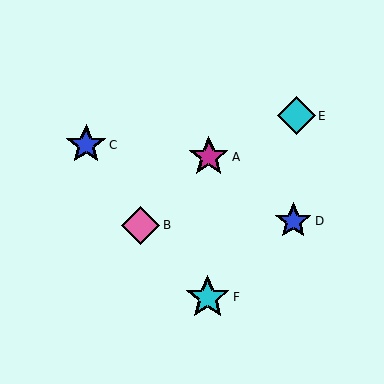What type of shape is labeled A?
Shape A is a magenta star.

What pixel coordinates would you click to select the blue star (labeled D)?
Click at (293, 221) to select the blue star D.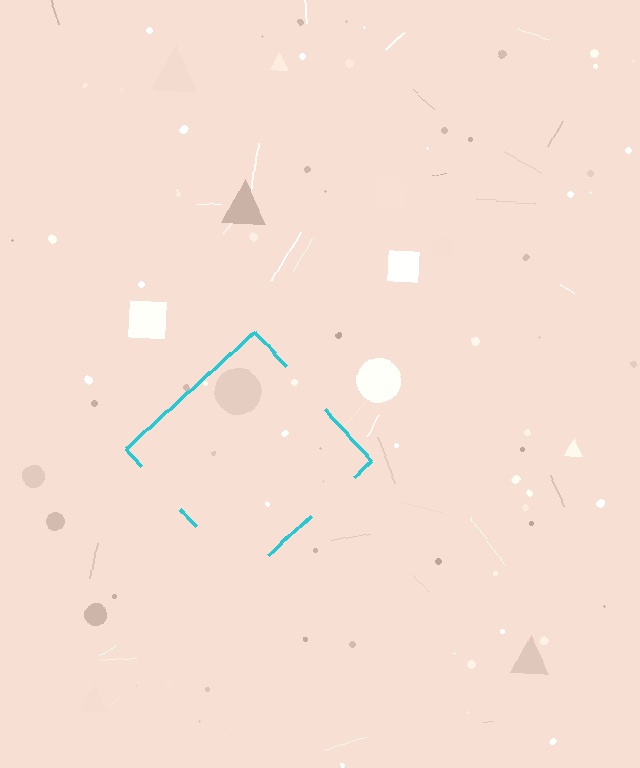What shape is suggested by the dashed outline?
The dashed outline suggests a diamond.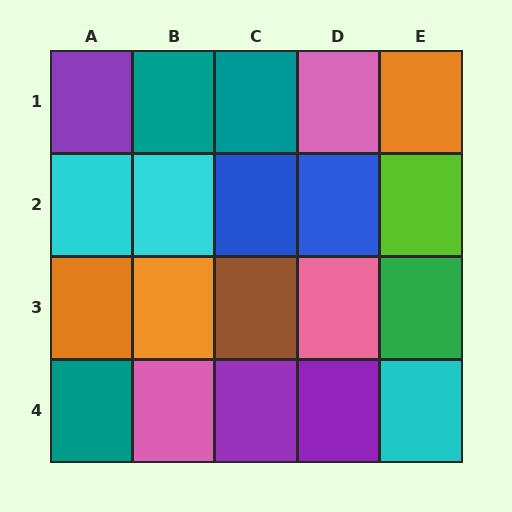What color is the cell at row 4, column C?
Purple.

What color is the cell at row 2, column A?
Cyan.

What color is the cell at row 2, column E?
Lime.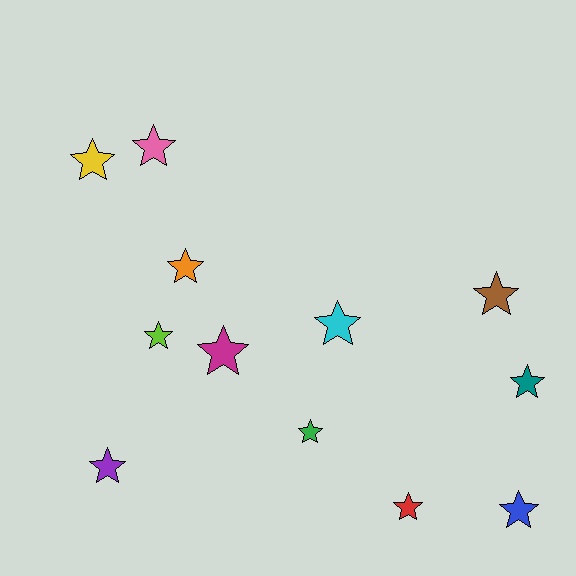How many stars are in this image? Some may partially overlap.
There are 12 stars.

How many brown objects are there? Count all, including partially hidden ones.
There is 1 brown object.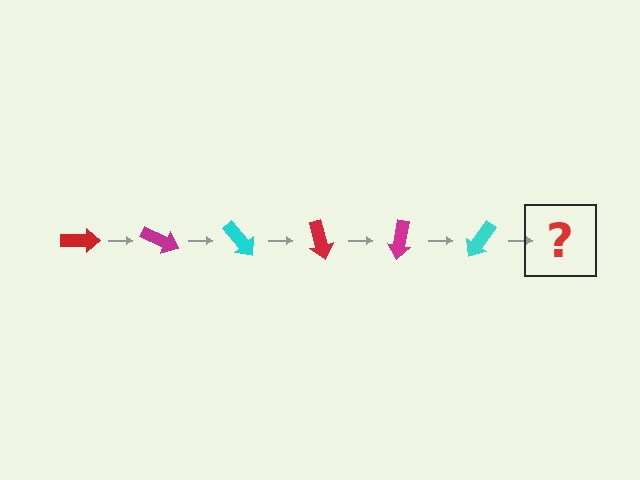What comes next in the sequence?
The next element should be a red arrow, rotated 150 degrees from the start.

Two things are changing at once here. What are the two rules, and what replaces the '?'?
The two rules are that it rotates 25 degrees each step and the color cycles through red, magenta, and cyan. The '?' should be a red arrow, rotated 150 degrees from the start.